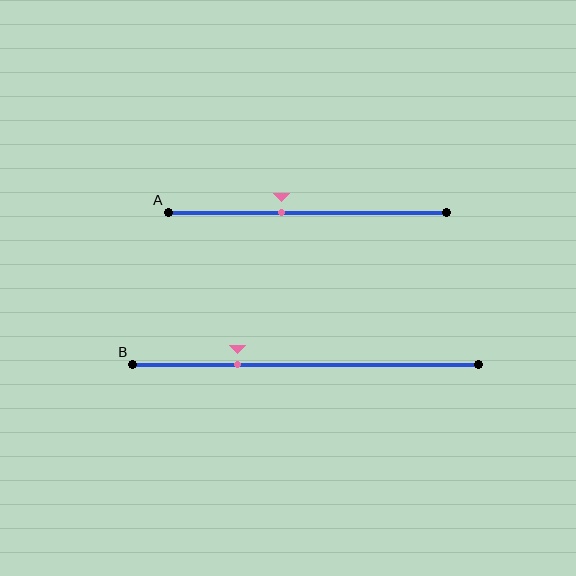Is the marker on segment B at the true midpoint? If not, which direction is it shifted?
No, the marker on segment B is shifted to the left by about 20% of the segment length.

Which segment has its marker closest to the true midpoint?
Segment A has its marker closest to the true midpoint.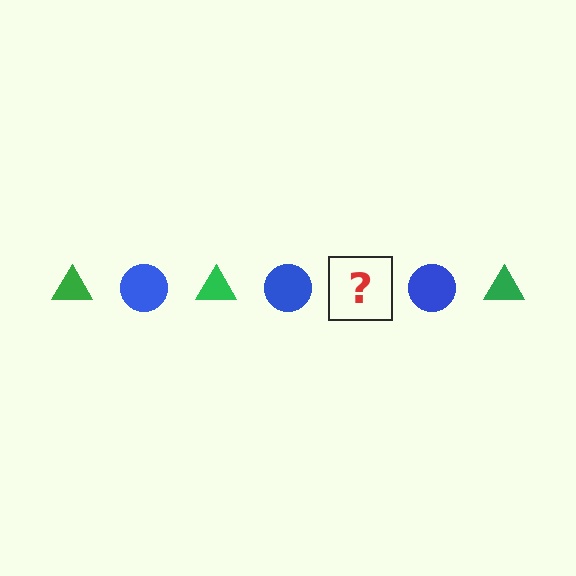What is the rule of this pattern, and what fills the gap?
The rule is that the pattern alternates between green triangle and blue circle. The gap should be filled with a green triangle.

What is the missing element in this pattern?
The missing element is a green triangle.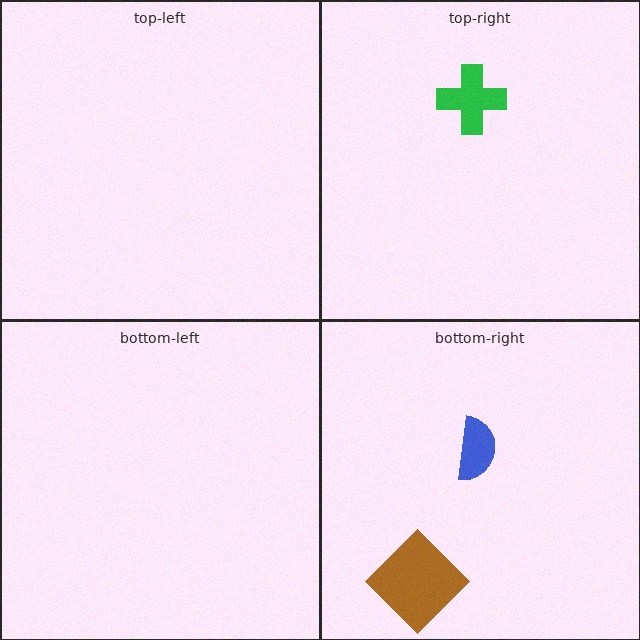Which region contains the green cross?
The top-right region.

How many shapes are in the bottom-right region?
2.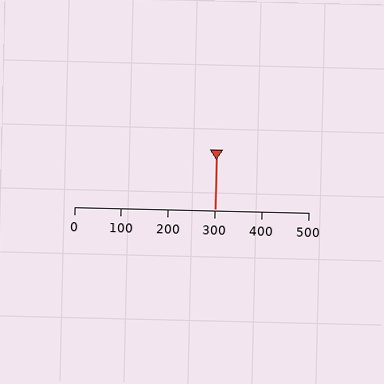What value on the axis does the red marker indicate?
The marker indicates approximately 300.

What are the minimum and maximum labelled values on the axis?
The axis runs from 0 to 500.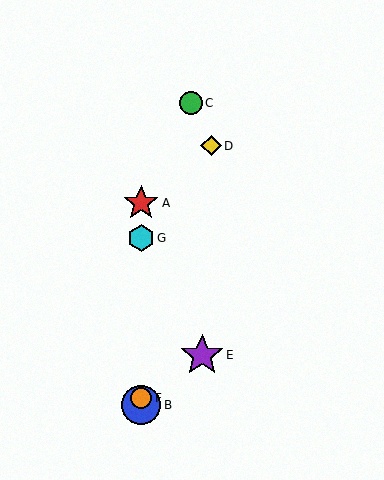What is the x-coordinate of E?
Object E is at x≈202.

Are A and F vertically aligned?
Yes, both are at x≈141.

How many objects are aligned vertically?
4 objects (A, B, F, G) are aligned vertically.